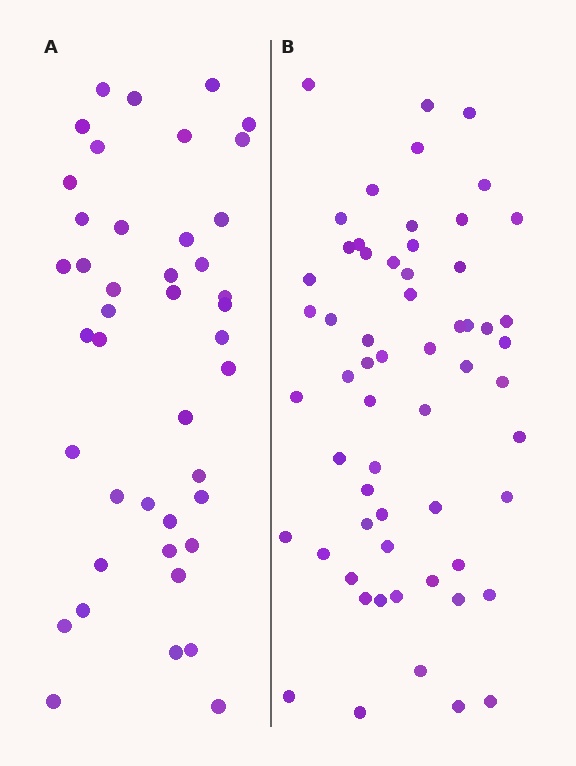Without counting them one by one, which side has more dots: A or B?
Region B (the right region) has more dots.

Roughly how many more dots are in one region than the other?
Region B has approximately 15 more dots than region A.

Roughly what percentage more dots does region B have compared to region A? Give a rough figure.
About 40% more.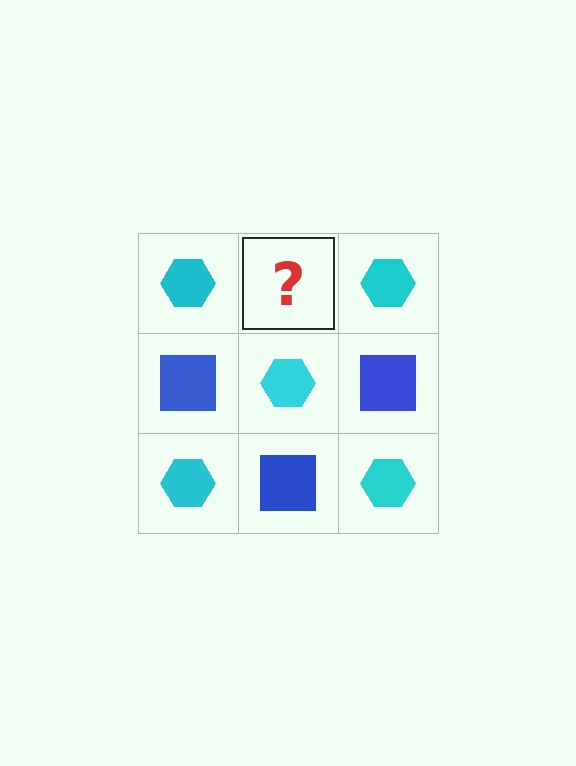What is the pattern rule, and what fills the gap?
The rule is that it alternates cyan hexagon and blue square in a checkerboard pattern. The gap should be filled with a blue square.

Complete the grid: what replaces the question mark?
The question mark should be replaced with a blue square.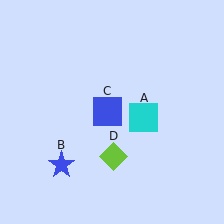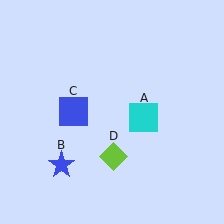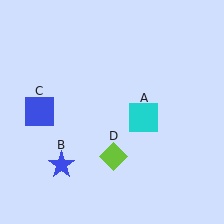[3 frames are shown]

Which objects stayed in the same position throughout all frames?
Cyan square (object A) and blue star (object B) and lime diamond (object D) remained stationary.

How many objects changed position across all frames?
1 object changed position: blue square (object C).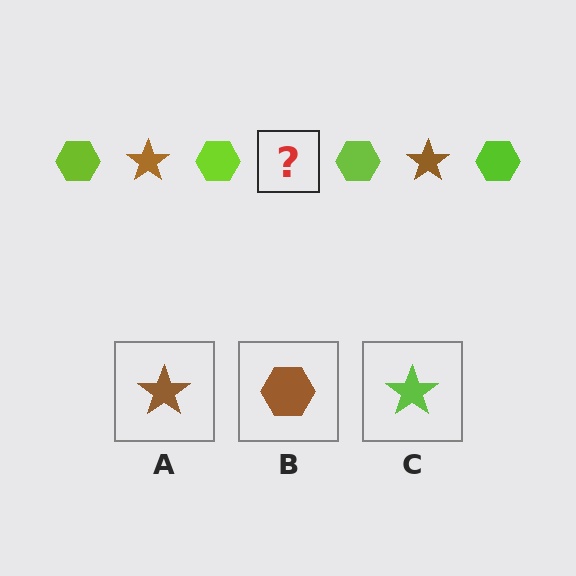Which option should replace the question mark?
Option A.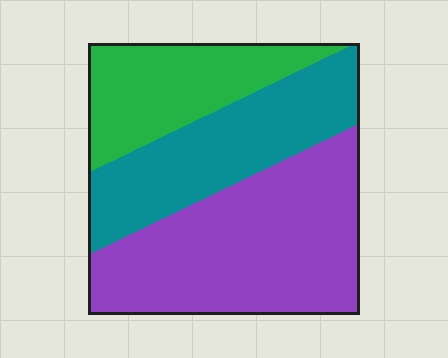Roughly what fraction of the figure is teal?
Teal takes up between a quarter and a half of the figure.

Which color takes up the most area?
Purple, at roughly 45%.